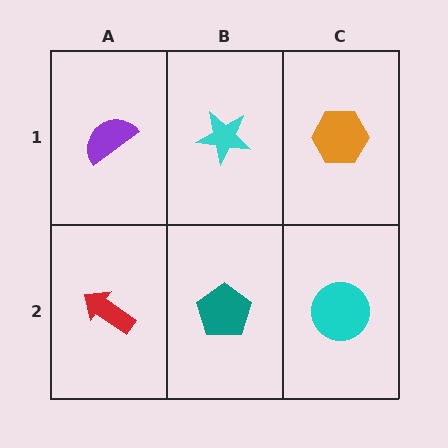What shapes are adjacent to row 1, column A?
A red arrow (row 2, column A), a cyan star (row 1, column B).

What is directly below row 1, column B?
A teal pentagon.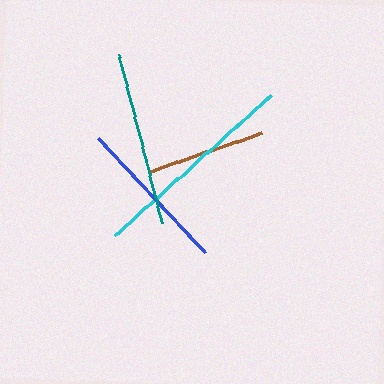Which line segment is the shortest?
The brown line is the shortest at approximately 118 pixels.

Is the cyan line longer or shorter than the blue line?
The cyan line is longer than the blue line.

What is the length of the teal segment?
The teal segment is approximately 174 pixels long.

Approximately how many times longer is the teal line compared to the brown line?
The teal line is approximately 1.5 times the length of the brown line.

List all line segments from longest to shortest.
From longest to shortest: cyan, teal, blue, brown.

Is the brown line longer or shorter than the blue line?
The blue line is longer than the brown line.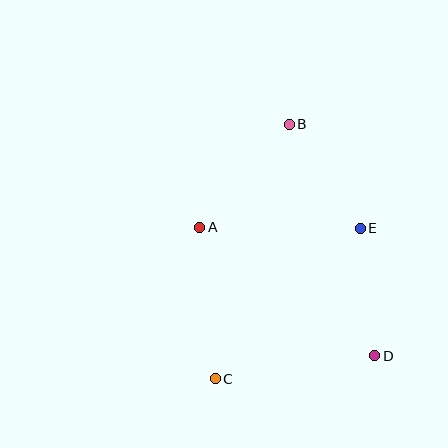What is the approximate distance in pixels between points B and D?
The distance between B and D is approximately 247 pixels.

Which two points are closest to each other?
Points B and E are closest to each other.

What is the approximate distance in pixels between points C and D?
The distance between C and D is approximately 161 pixels.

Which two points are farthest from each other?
Points B and C are farthest from each other.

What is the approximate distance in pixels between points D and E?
The distance between D and E is approximately 128 pixels.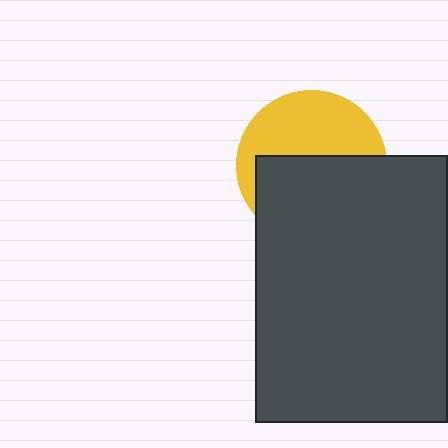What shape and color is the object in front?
The object in front is a dark gray rectangle.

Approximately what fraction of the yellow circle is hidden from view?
Roughly 54% of the yellow circle is hidden behind the dark gray rectangle.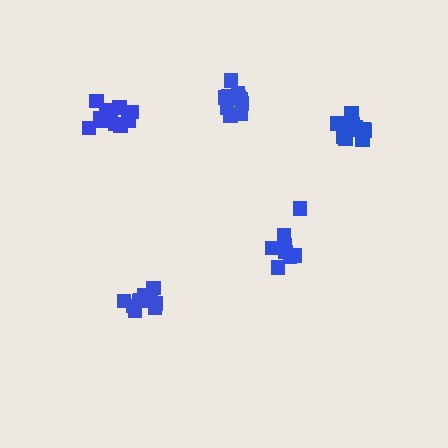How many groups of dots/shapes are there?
There are 5 groups.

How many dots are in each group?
Group 1: 11 dots, Group 2: 13 dots, Group 3: 13 dots, Group 4: 12 dots, Group 5: 8 dots (57 total).